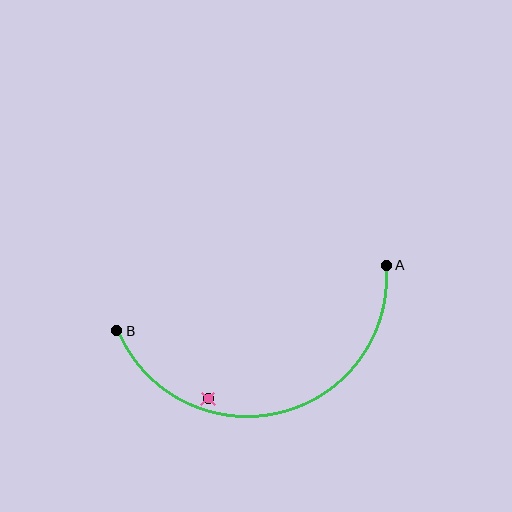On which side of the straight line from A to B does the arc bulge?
The arc bulges below the straight line connecting A and B.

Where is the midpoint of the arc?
The arc midpoint is the point on the curve farthest from the straight line joining A and B. It sits below that line.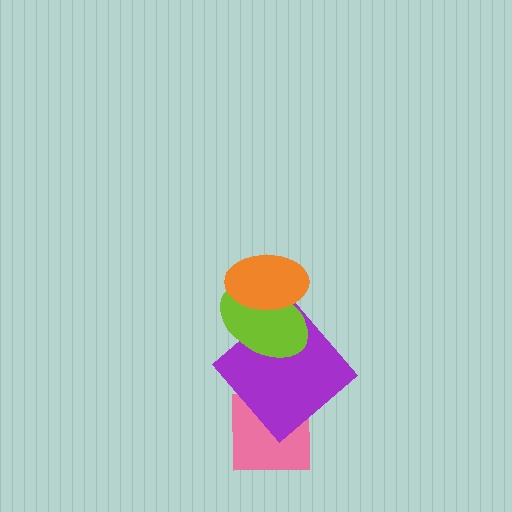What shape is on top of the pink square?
The purple diamond is on top of the pink square.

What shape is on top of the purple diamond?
The lime ellipse is on top of the purple diamond.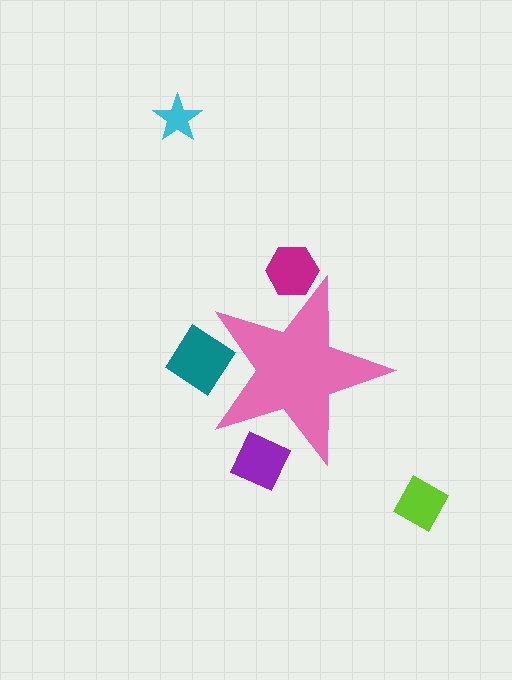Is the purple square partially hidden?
Yes, the purple square is partially hidden behind the pink star.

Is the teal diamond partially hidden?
Yes, the teal diamond is partially hidden behind the pink star.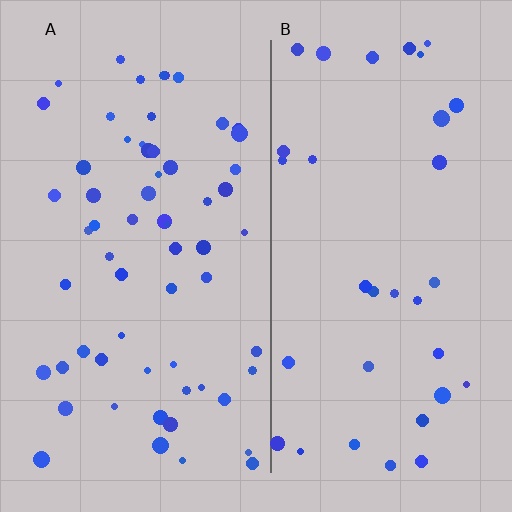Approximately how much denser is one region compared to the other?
Approximately 1.8× — region A over region B.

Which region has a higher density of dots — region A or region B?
A (the left).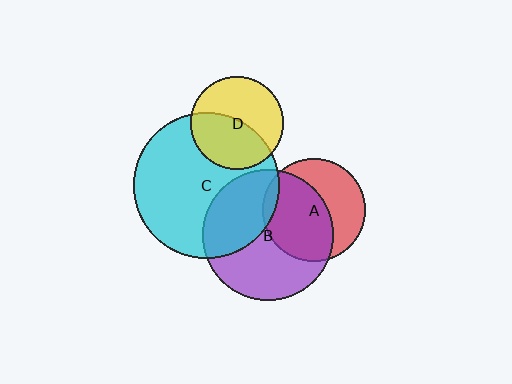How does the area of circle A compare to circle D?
Approximately 1.2 times.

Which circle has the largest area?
Circle C (cyan).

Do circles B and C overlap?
Yes.